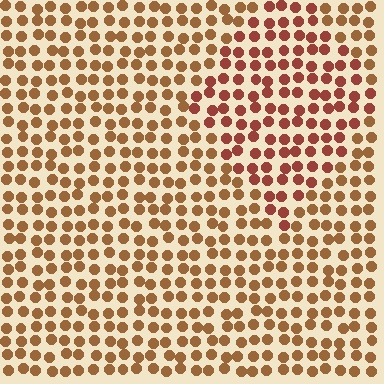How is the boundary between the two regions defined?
The boundary is defined purely by a slight shift in hue (about 25 degrees). Spacing, size, and orientation are identical on both sides.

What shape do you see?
I see a diamond.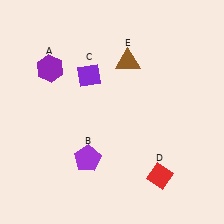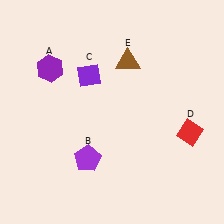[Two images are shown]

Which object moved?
The red diamond (D) moved up.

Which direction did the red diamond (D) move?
The red diamond (D) moved up.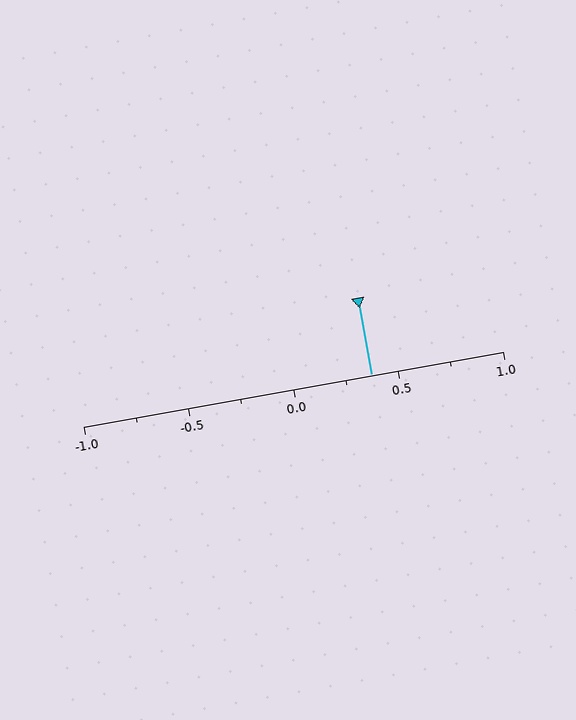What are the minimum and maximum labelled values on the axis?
The axis runs from -1.0 to 1.0.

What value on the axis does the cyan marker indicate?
The marker indicates approximately 0.38.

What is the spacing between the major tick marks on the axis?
The major ticks are spaced 0.5 apart.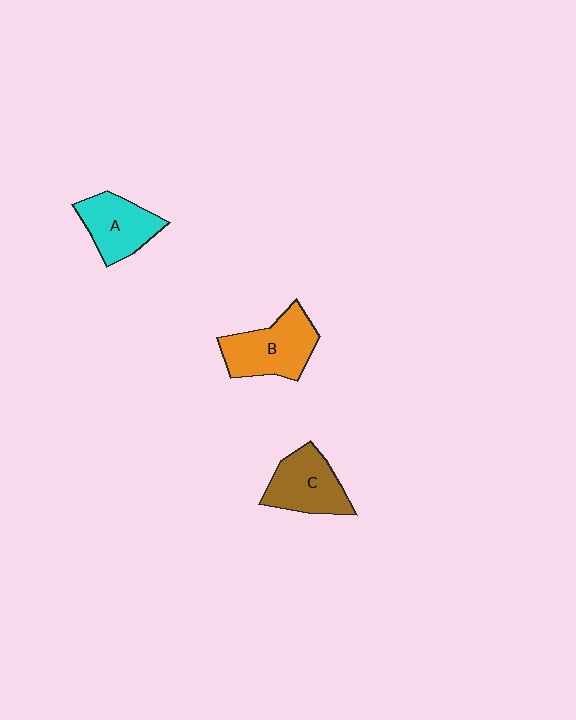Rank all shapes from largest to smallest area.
From largest to smallest: B (orange), C (brown), A (cyan).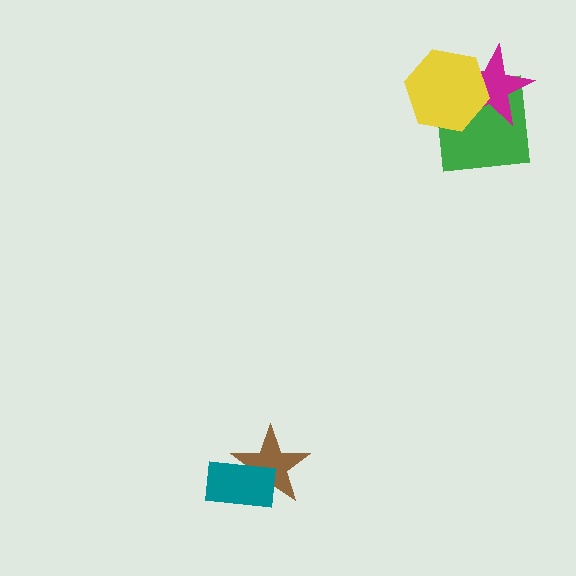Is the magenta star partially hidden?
Yes, it is partially covered by another shape.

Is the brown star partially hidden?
Yes, it is partially covered by another shape.